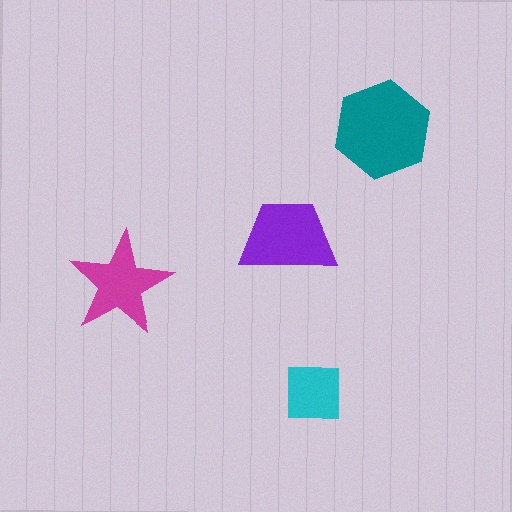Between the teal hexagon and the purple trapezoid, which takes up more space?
The teal hexagon.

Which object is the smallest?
The cyan square.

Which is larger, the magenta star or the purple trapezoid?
The purple trapezoid.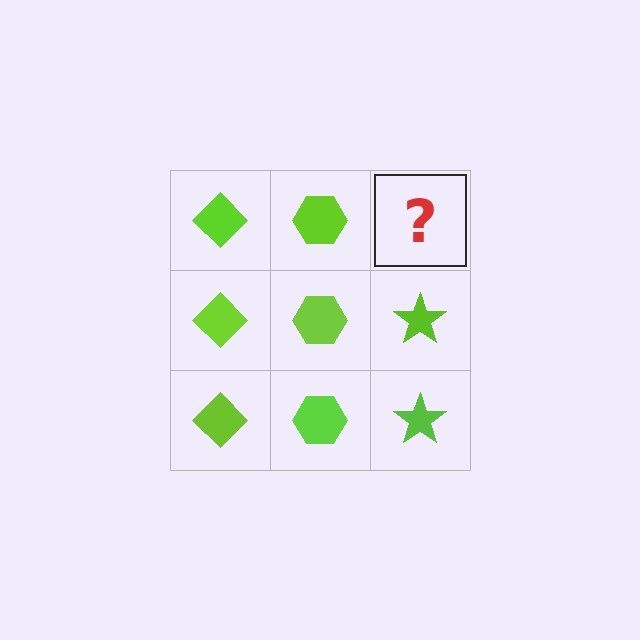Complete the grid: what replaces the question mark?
The question mark should be replaced with a lime star.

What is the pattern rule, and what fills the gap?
The rule is that each column has a consistent shape. The gap should be filled with a lime star.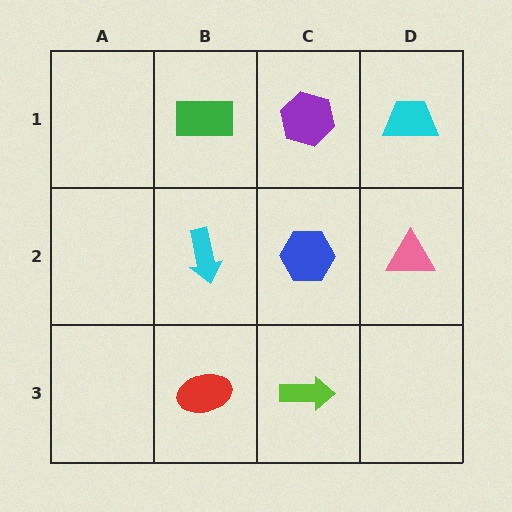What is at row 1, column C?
A purple hexagon.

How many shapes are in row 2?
3 shapes.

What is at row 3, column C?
A lime arrow.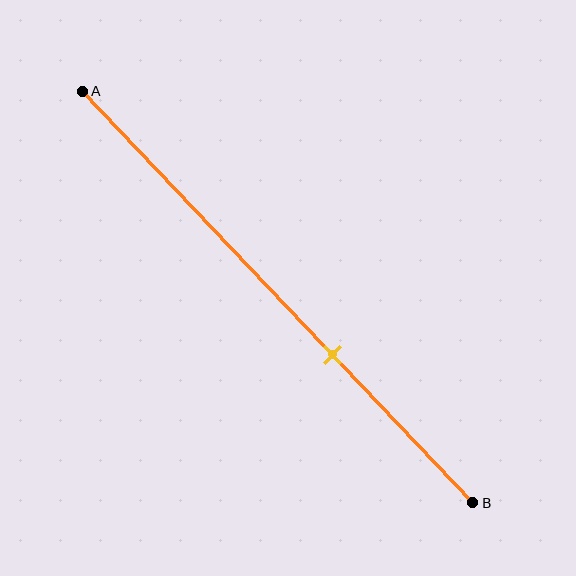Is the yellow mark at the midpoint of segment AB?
No, the mark is at about 65% from A, not at the 50% midpoint.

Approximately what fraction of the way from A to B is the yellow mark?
The yellow mark is approximately 65% of the way from A to B.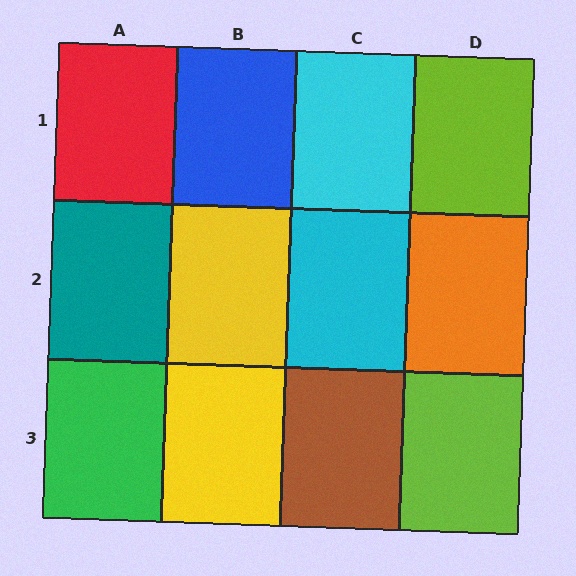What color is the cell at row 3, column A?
Green.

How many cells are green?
1 cell is green.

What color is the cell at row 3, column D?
Lime.